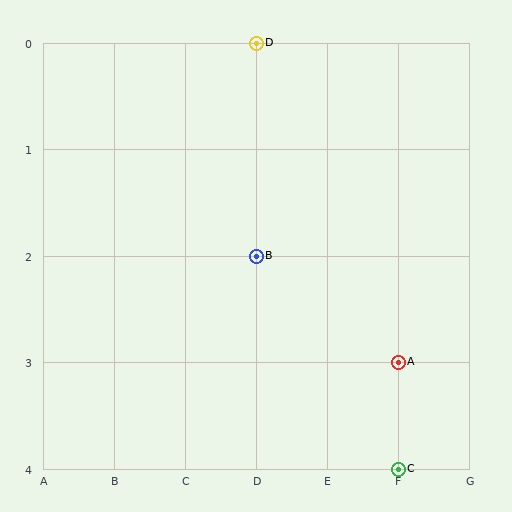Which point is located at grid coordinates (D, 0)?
Point D is at (D, 0).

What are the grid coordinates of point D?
Point D is at grid coordinates (D, 0).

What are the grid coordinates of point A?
Point A is at grid coordinates (F, 3).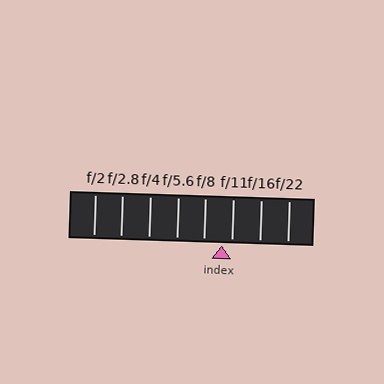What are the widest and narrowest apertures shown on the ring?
The widest aperture shown is f/2 and the narrowest is f/22.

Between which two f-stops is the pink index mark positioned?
The index mark is between f/8 and f/11.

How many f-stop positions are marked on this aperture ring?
There are 8 f-stop positions marked.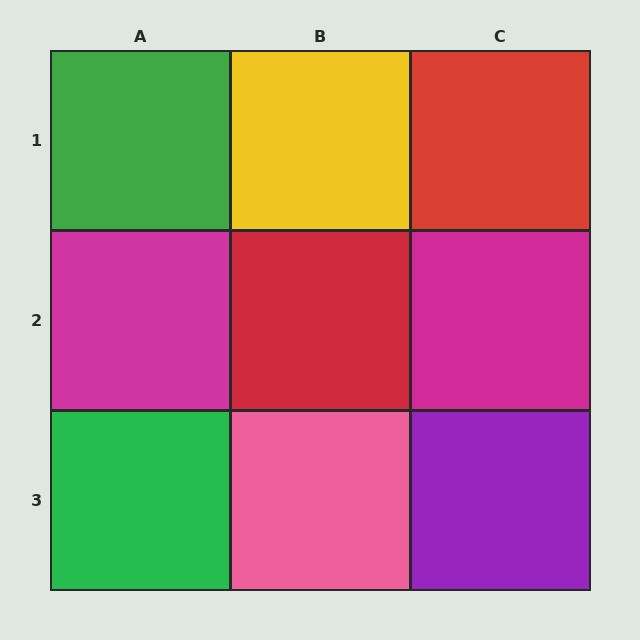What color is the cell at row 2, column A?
Magenta.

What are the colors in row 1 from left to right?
Green, yellow, red.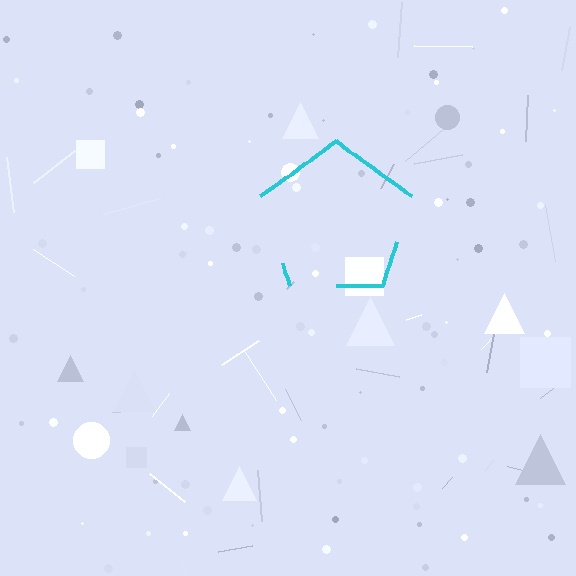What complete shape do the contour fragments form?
The contour fragments form a pentagon.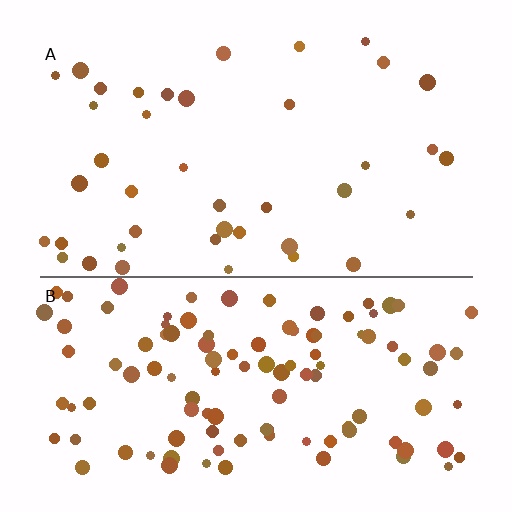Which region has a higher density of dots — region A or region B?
B (the bottom).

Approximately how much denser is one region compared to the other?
Approximately 2.9× — region B over region A.